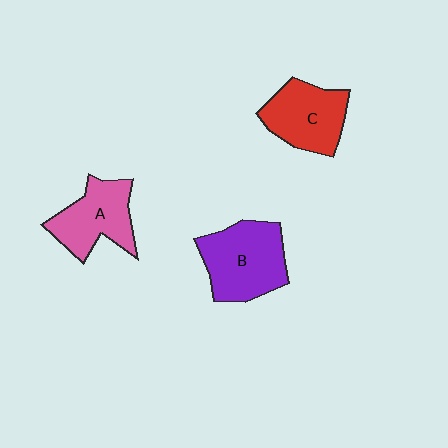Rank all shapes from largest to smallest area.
From largest to smallest: B (purple), C (red), A (pink).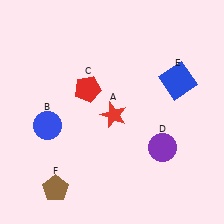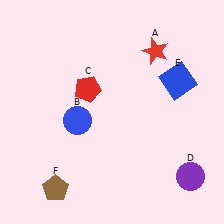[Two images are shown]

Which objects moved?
The objects that moved are: the red star (A), the blue circle (B), the purple circle (D).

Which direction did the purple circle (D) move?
The purple circle (D) moved down.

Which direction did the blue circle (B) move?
The blue circle (B) moved right.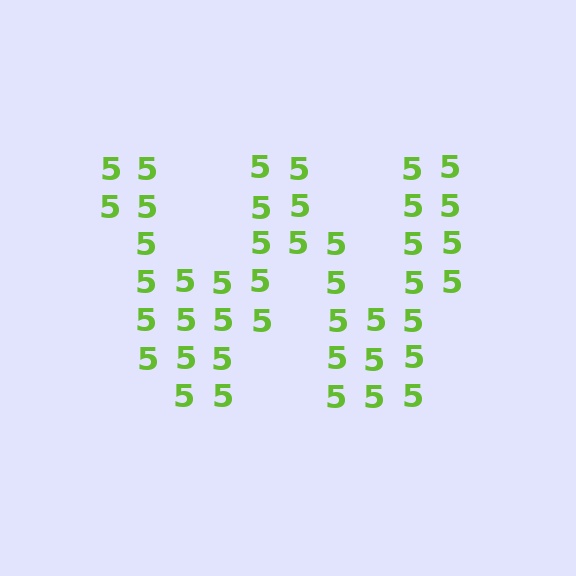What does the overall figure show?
The overall figure shows the letter W.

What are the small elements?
The small elements are digit 5's.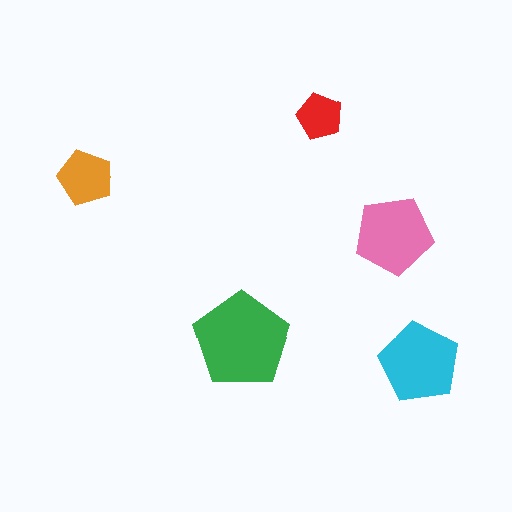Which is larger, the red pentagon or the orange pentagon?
The orange one.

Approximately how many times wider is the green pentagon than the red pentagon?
About 2 times wider.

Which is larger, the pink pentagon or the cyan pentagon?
The cyan one.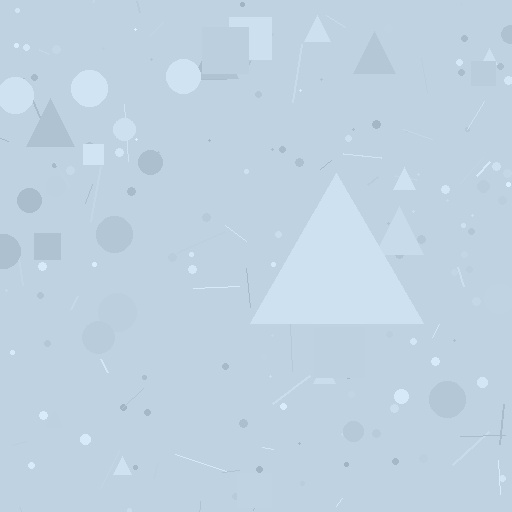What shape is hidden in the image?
A triangle is hidden in the image.